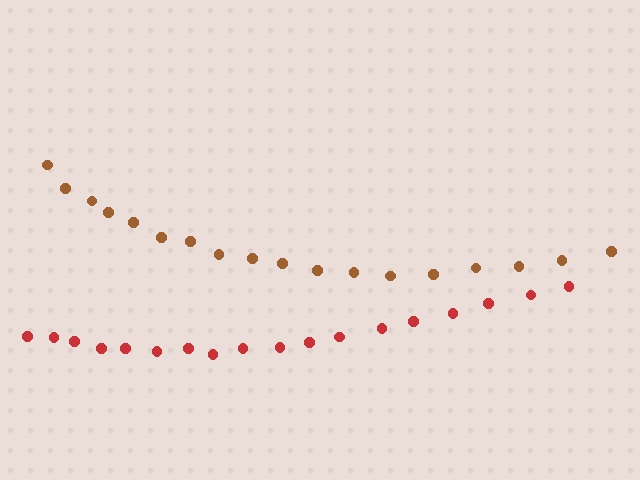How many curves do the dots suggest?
There are 2 distinct paths.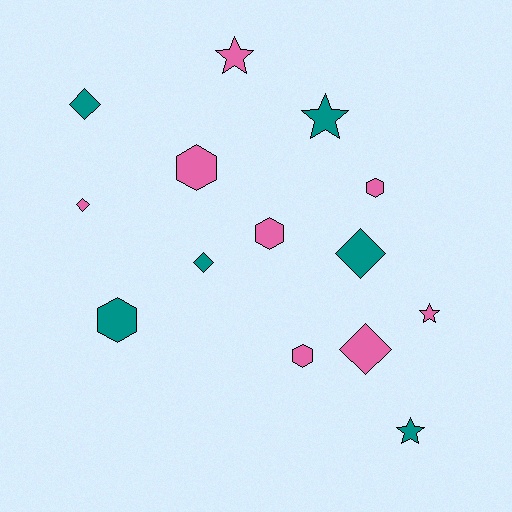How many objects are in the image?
There are 14 objects.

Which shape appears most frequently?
Diamond, with 5 objects.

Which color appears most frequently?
Pink, with 8 objects.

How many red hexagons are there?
There are no red hexagons.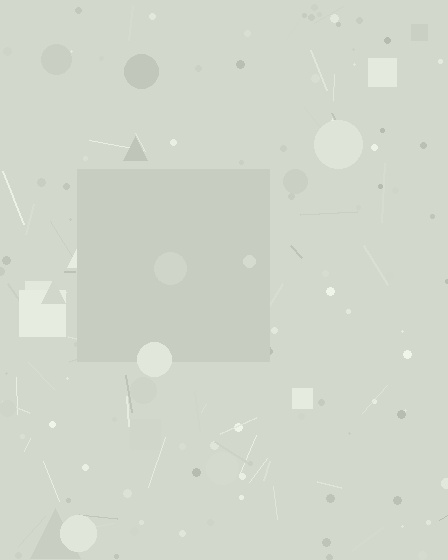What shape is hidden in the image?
A square is hidden in the image.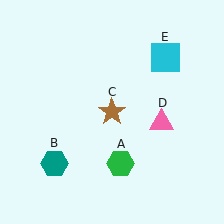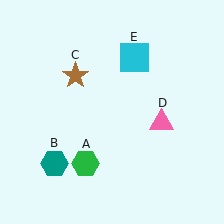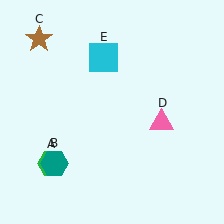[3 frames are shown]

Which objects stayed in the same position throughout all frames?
Teal hexagon (object B) and pink triangle (object D) remained stationary.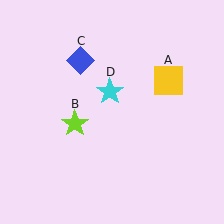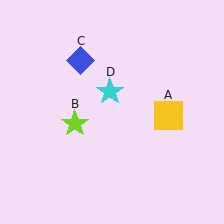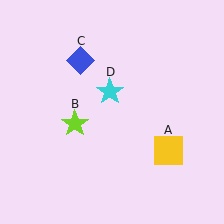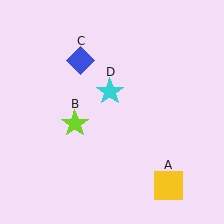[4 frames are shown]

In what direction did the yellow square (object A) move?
The yellow square (object A) moved down.